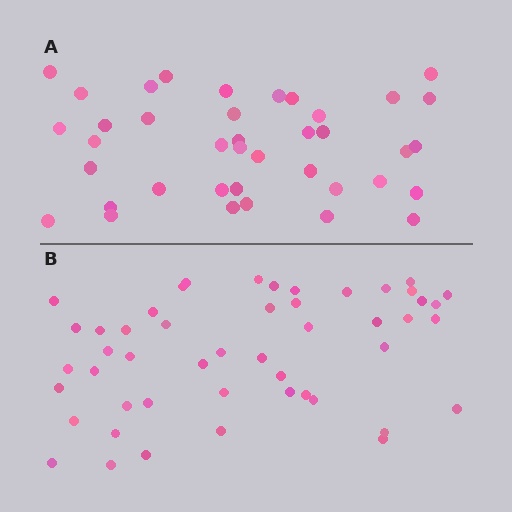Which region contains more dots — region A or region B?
Region B (the bottom region) has more dots.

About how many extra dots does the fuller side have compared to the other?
Region B has roughly 10 or so more dots than region A.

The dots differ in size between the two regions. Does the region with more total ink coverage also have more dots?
No. Region A has more total ink coverage because its dots are larger, but region B actually contains more individual dots. Total area can be misleading — the number of items is what matters here.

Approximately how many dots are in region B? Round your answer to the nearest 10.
About 50 dots. (The exact count is 49, which rounds to 50.)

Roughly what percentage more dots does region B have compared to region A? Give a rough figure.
About 25% more.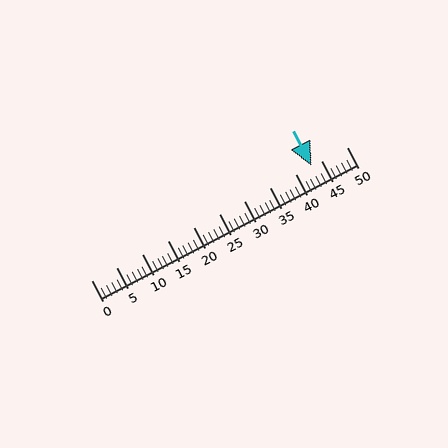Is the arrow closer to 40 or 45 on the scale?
The arrow is closer to 45.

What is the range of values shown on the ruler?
The ruler shows values from 0 to 50.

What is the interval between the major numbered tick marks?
The major tick marks are spaced 5 units apart.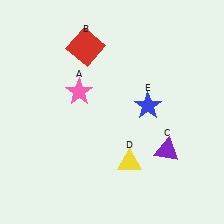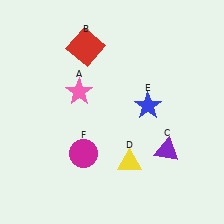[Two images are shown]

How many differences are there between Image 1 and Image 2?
There is 1 difference between the two images.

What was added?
A magenta circle (F) was added in Image 2.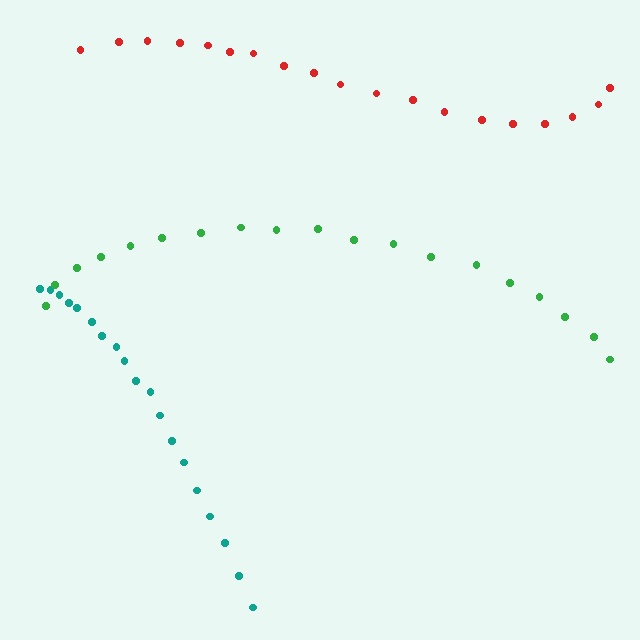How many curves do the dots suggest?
There are 3 distinct paths.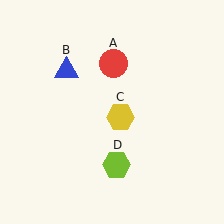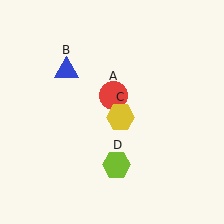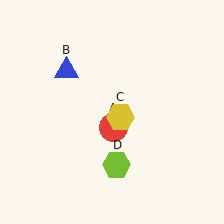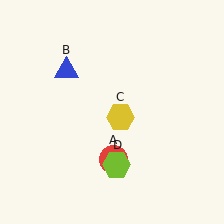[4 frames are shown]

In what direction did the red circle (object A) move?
The red circle (object A) moved down.